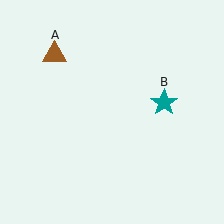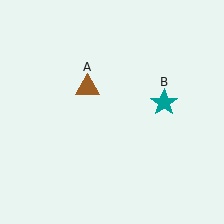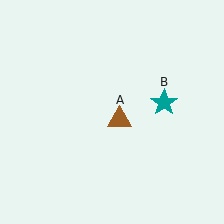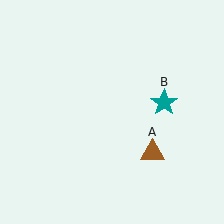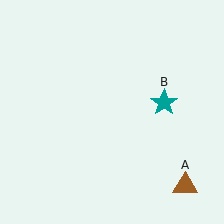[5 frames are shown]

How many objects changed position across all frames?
1 object changed position: brown triangle (object A).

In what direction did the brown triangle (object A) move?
The brown triangle (object A) moved down and to the right.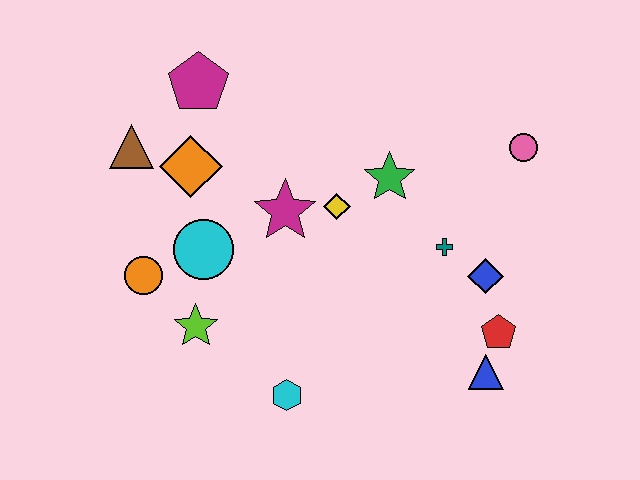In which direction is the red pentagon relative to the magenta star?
The red pentagon is to the right of the magenta star.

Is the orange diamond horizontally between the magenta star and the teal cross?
No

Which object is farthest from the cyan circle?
The pink circle is farthest from the cyan circle.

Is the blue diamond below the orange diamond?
Yes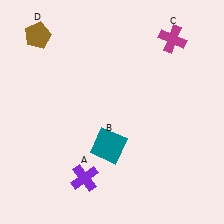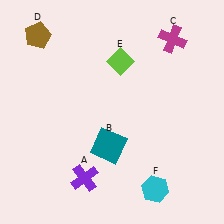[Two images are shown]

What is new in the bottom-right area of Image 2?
A cyan hexagon (F) was added in the bottom-right area of Image 2.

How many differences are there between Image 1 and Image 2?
There are 2 differences between the two images.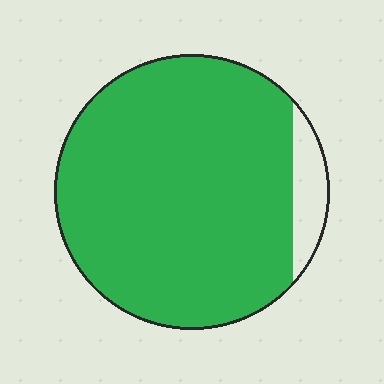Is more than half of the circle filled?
Yes.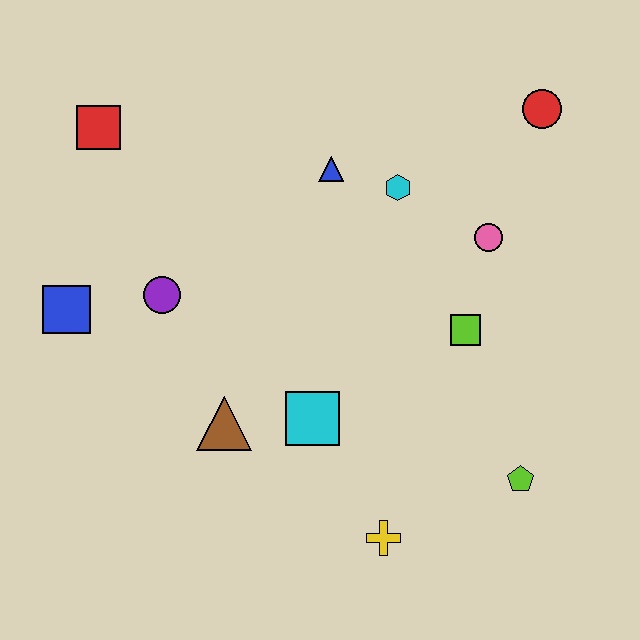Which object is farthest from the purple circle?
The red circle is farthest from the purple circle.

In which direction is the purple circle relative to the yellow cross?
The purple circle is above the yellow cross.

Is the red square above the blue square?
Yes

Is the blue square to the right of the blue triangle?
No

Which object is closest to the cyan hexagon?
The blue triangle is closest to the cyan hexagon.